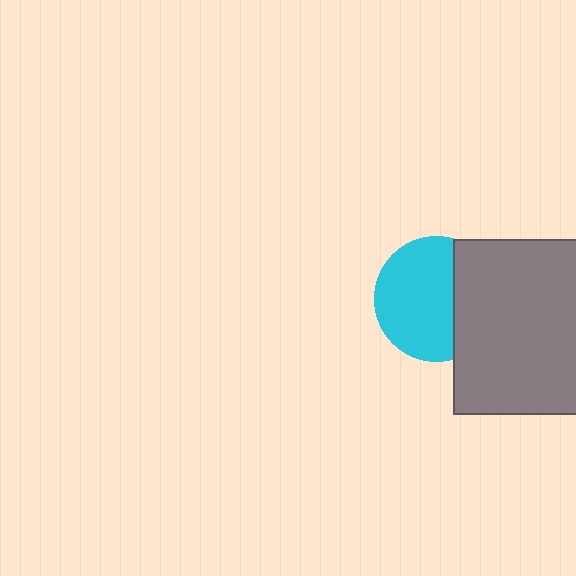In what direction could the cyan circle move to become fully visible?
The cyan circle could move left. That would shift it out from behind the gray rectangle entirely.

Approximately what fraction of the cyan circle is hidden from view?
Roughly 33% of the cyan circle is hidden behind the gray rectangle.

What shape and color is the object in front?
The object in front is a gray rectangle.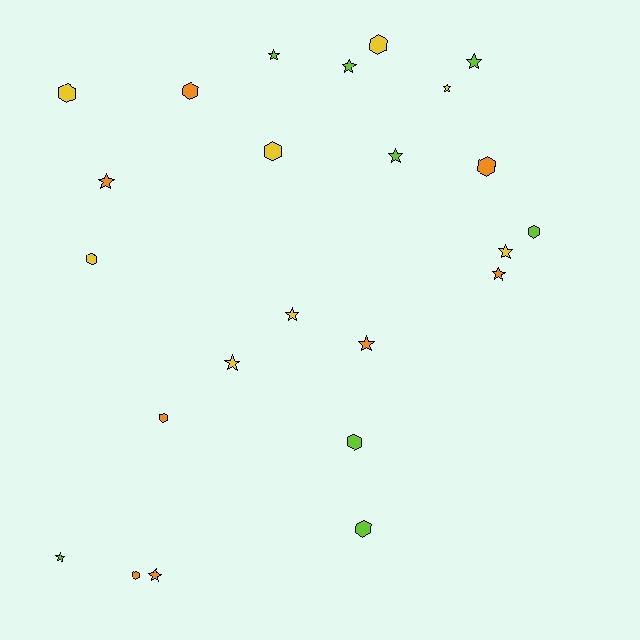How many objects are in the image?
There are 24 objects.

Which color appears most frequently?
Yellow, with 8 objects.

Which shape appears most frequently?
Star, with 13 objects.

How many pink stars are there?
There are no pink stars.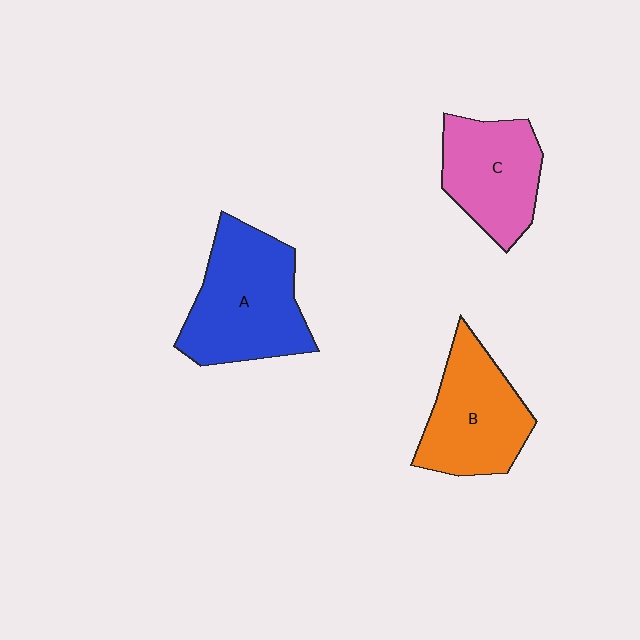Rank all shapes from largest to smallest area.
From largest to smallest: A (blue), B (orange), C (pink).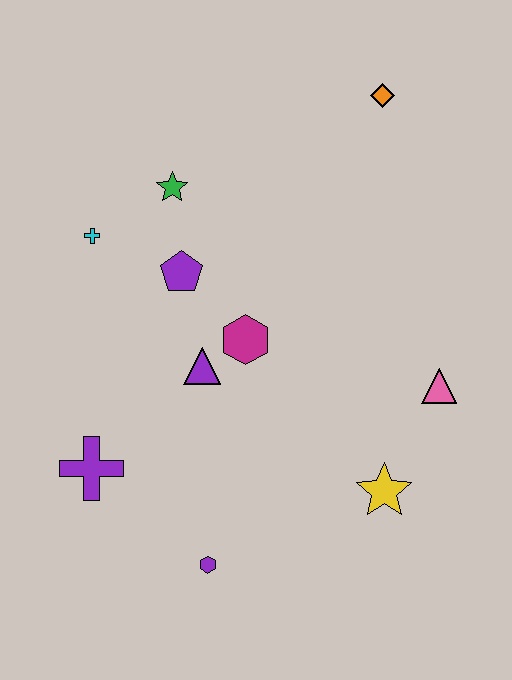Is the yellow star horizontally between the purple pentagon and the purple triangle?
No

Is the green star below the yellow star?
No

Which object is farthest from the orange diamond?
The purple hexagon is farthest from the orange diamond.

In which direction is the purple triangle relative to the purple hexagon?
The purple triangle is above the purple hexagon.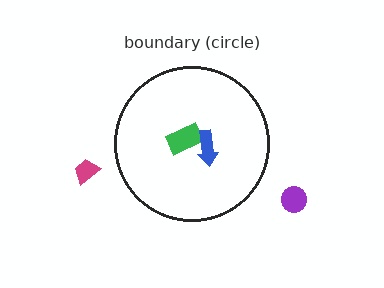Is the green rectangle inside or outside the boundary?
Inside.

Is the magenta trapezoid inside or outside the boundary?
Outside.